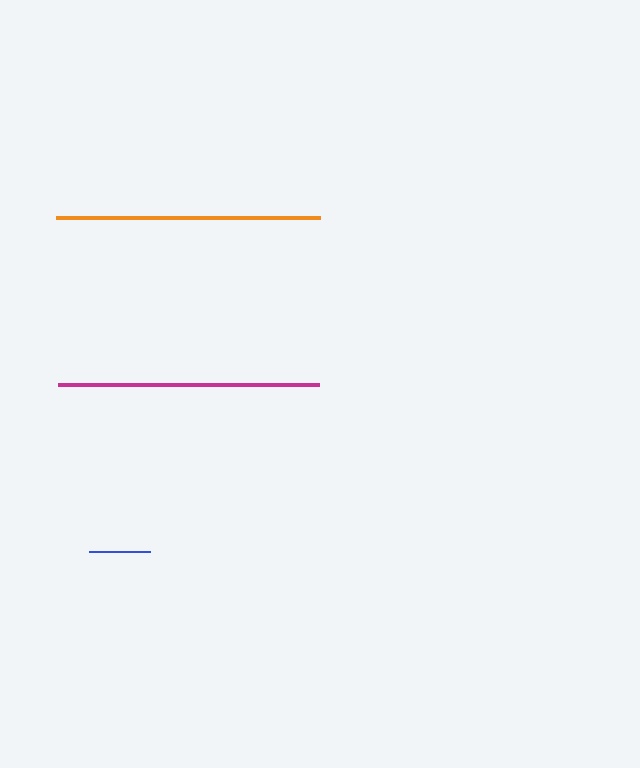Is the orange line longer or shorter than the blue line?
The orange line is longer than the blue line.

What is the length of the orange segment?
The orange segment is approximately 264 pixels long.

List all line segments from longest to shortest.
From longest to shortest: orange, magenta, blue.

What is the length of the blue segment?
The blue segment is approximately 60 pixels long.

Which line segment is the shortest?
The blue line is the shortest at approximately 60 pixels.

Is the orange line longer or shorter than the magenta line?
The orange line is longer than the magenta line.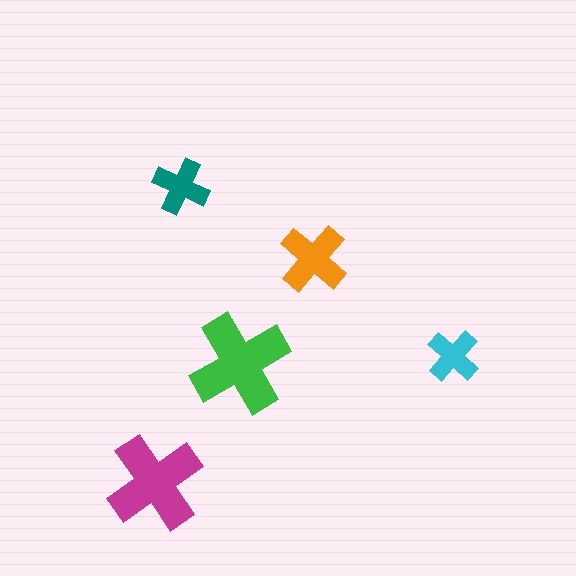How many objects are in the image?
There are 5 objects in the image.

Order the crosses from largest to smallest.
the green one, the magenta one, the orange one, the teal one, the cyan one.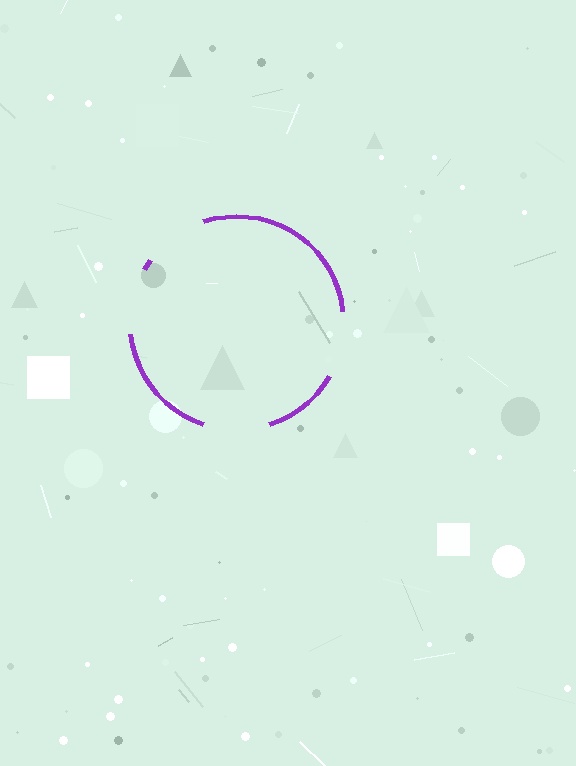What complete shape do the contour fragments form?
The contour fragments form a circle.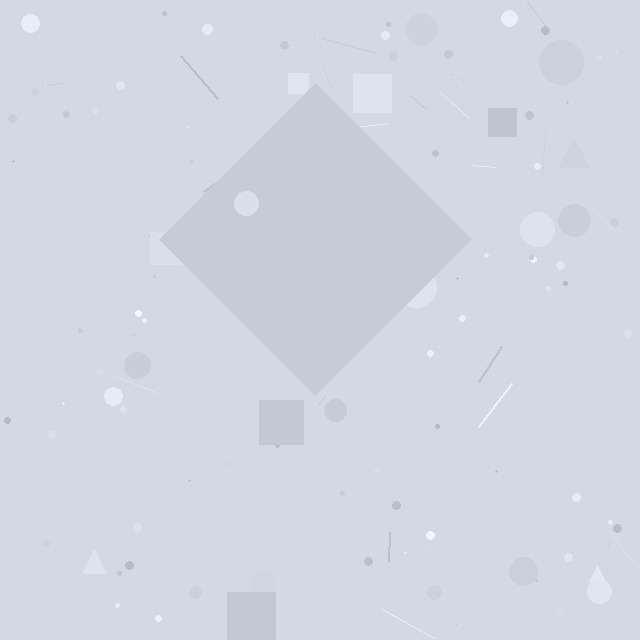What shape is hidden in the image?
A diamond is hidden in the image.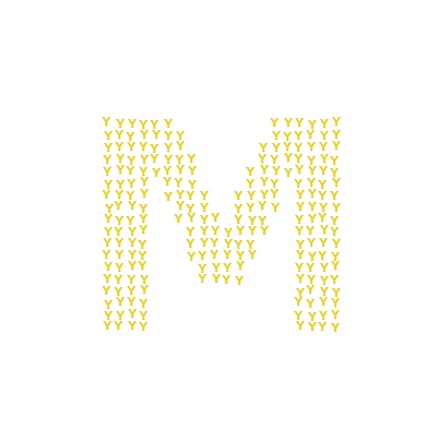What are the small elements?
The small elements are letter Y's.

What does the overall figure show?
The overall figure shows the letter M.